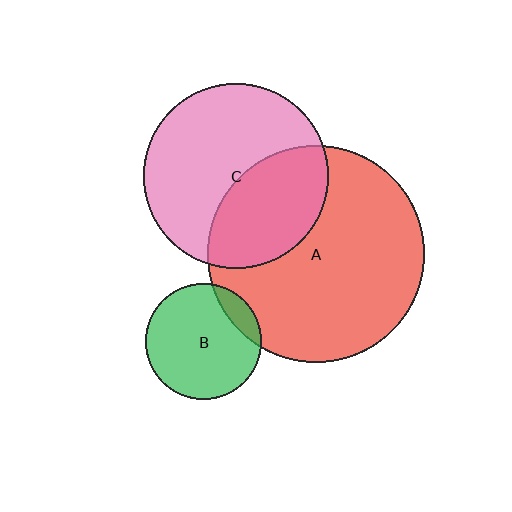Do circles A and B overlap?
Yes.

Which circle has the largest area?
Circle A (red).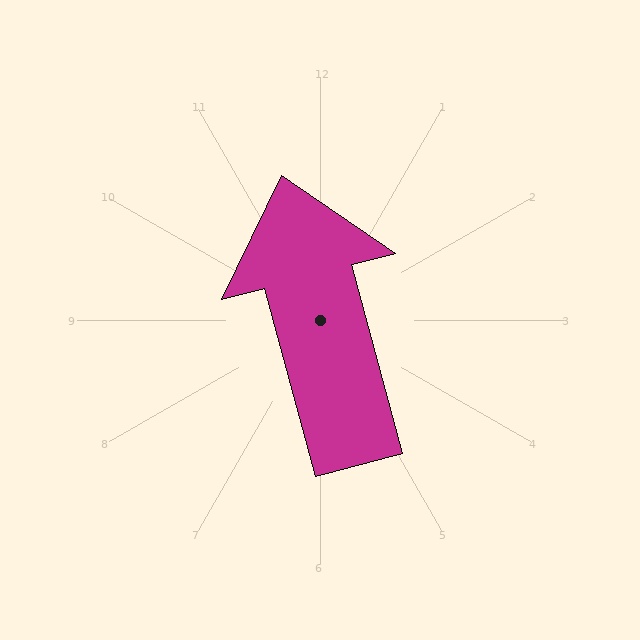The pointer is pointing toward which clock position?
Roughly 12 o'clock.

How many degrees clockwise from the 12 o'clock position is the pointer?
Approximately 345 degrees.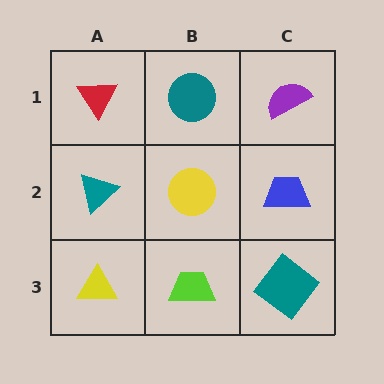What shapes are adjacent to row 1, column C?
A blue trapezoid (row 2, column C), a teal circle (row 1, column B).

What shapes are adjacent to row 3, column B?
A yellow circle (row 2, column B), a yellow triangle (row 3, column A), a teal diamond (row 3, column C).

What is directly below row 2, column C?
A teal diamond.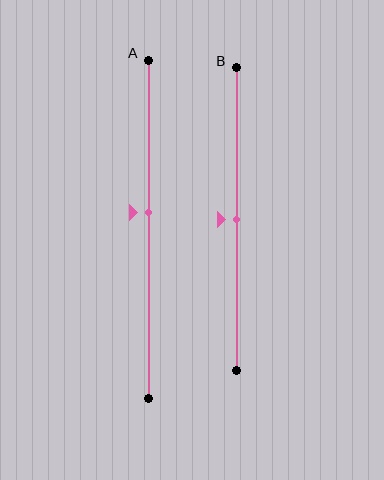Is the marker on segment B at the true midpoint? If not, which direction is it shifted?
Yes, the marker on segment B is at the true midpoint.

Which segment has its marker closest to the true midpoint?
Segment B has its marker closest to the true midpoint.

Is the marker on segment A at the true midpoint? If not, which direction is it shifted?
No, the marker on segment A is shifted upward by about 5% of the segment length.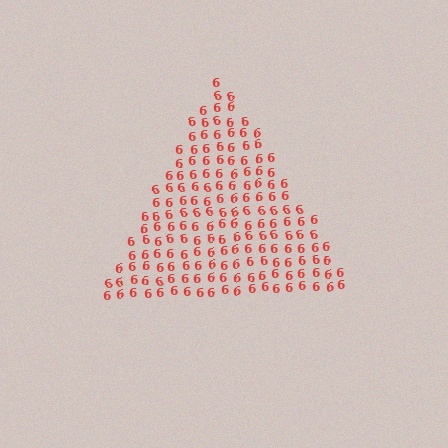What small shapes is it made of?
It is made of small digit 6's.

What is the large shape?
The large shape is a triangle.